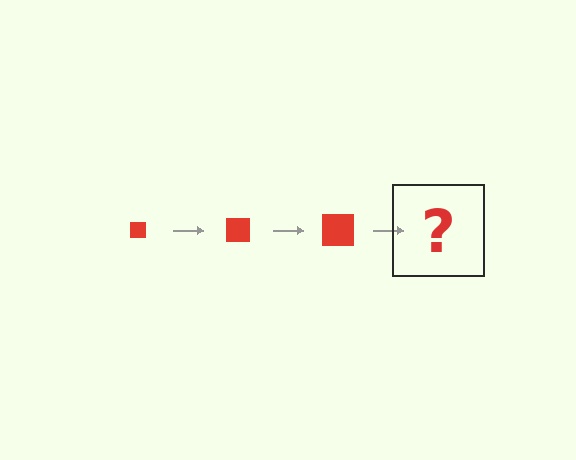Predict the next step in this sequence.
The next step is a red square, larger than the previous one.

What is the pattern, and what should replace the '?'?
The pattern is that the square gets progressively larger each step. The '?' should be a red square, larger than the previous one.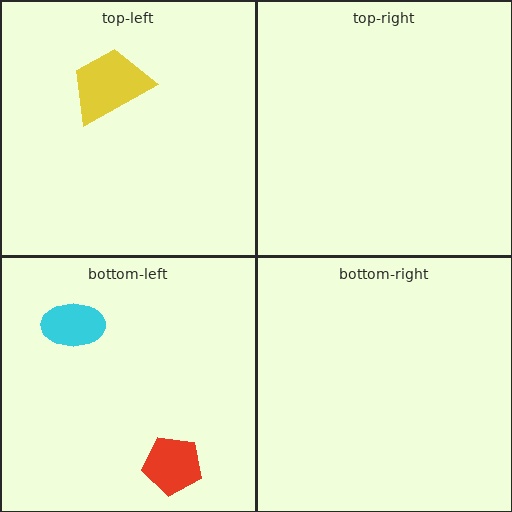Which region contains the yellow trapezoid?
The top-left region.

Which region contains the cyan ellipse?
The bottom-left region.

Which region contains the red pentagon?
The bottom-left region.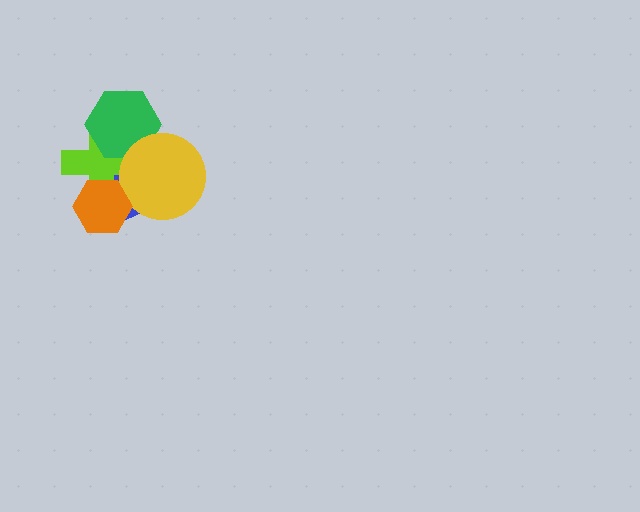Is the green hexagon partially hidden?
Yes, it is partially covered by another shape.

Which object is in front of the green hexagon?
The yellow circle is in front of the green hexagon.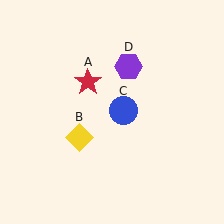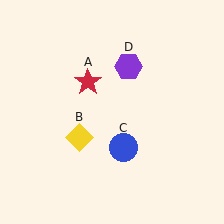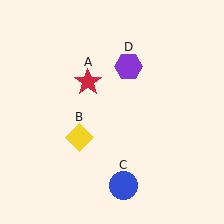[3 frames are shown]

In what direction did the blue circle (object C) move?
The blue circle (object C) moved down.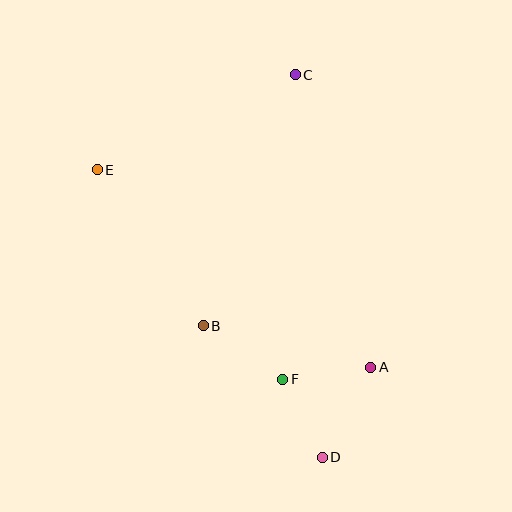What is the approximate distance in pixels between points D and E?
The distance between D and E is approximately 365 pixels.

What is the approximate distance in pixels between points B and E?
The distance between B and E is approximately 189 pixels.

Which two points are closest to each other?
Points D and F are closest to each other.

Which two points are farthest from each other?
Points C and D are farthest from each other.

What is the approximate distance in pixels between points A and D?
The distance between A and D is approximately 102 pixels.